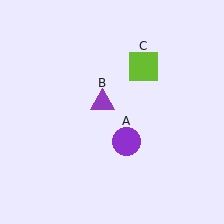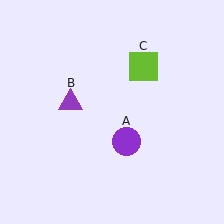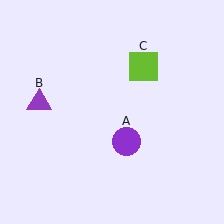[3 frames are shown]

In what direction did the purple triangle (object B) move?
The purple triangle (object B) moved left.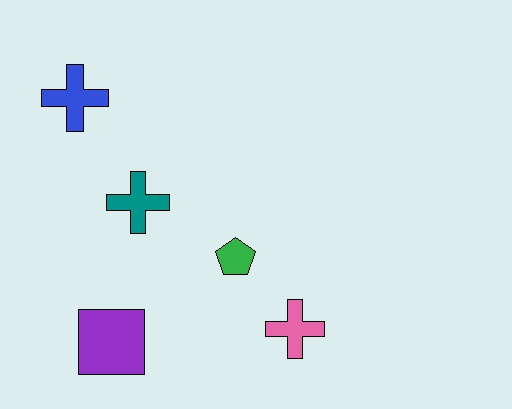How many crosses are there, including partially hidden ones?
There are 3 crosses.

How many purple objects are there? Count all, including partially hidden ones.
There is 1 purple object.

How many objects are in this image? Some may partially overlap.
There are 5 objects.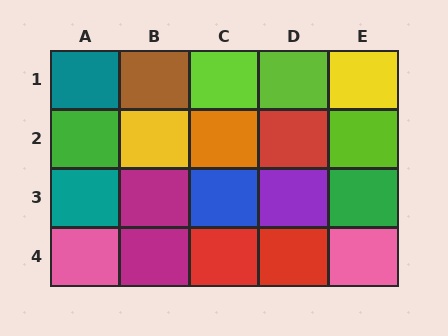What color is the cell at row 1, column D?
Lime.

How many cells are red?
3 cells are red.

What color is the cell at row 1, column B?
Brown.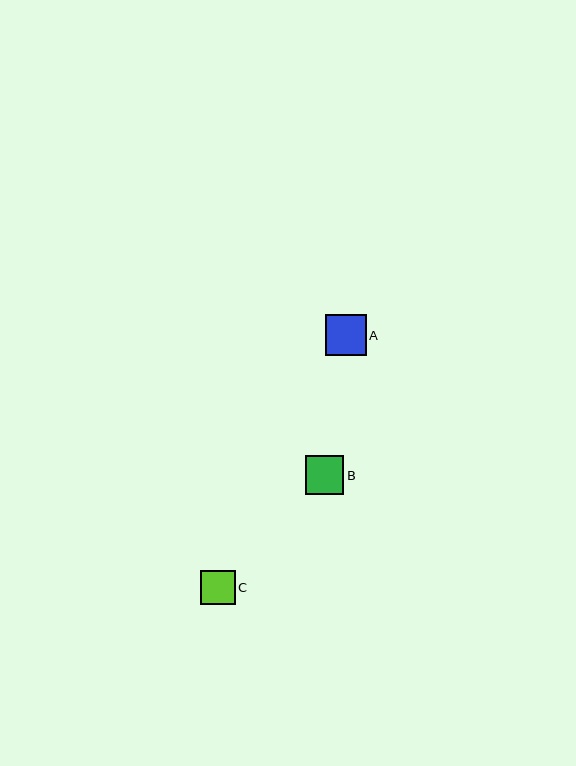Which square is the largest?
Square A is the largest with a size of approximately 41 pixels.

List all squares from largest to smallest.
From largest to smallest: A, B, C.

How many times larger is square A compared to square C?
Square A is approximately 1.2 times the size of square C.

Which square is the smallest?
Square C is the smallest with a size of approximately 35 pixels.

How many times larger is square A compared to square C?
Square A is approximately 1.2 times the size of square C.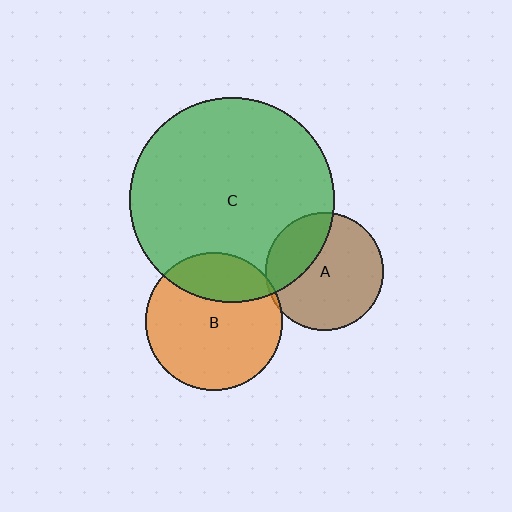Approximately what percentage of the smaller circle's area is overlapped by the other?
Approximately 5%.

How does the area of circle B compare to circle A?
Approximately 1.3 times.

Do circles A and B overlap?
Yes.